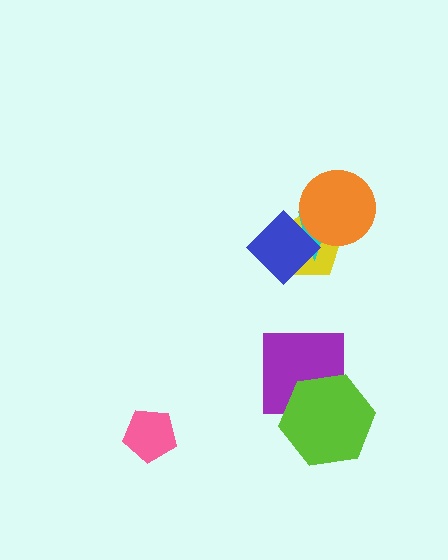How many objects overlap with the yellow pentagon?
3 objects overlap with the yellow pentagon.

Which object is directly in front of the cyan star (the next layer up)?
The blue diamond is directly in front of the cyan star.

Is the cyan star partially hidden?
Yes, it is partially covered by another shape.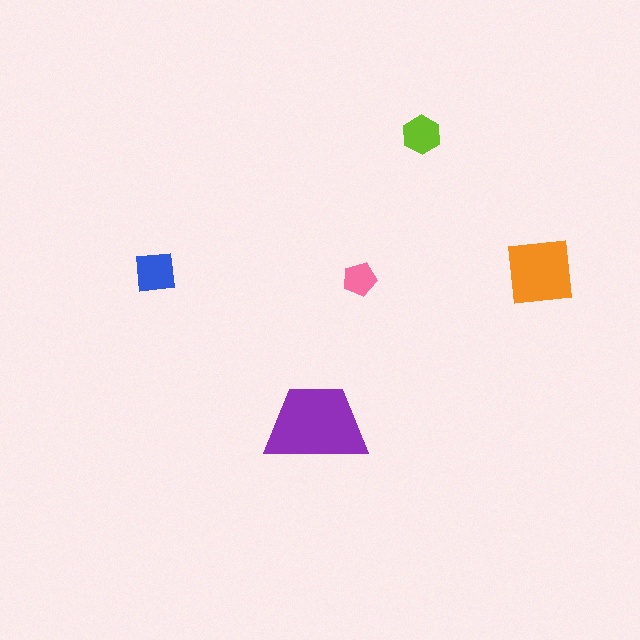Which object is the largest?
The purple trapezoid.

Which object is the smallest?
The pink pentagon.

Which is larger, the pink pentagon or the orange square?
The orange square.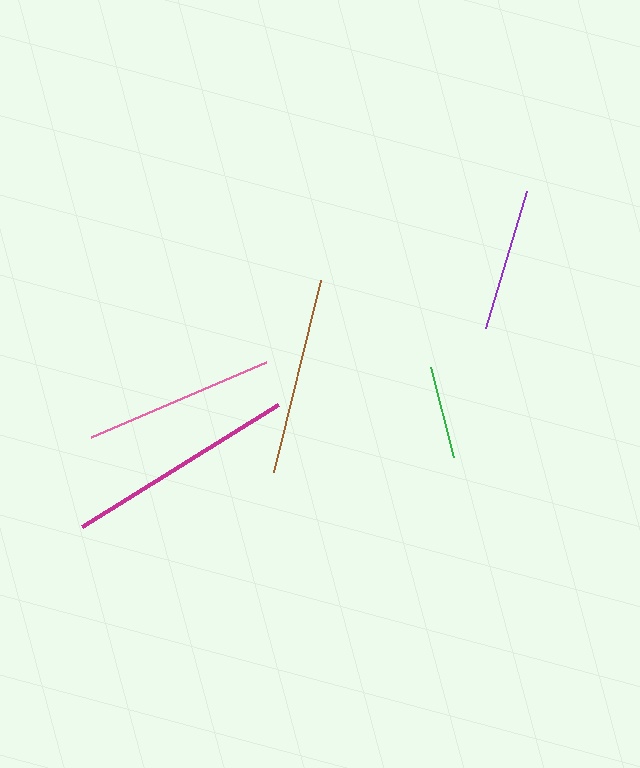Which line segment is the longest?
The magenta line is the longest at approximately 231 pixels.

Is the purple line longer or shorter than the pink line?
The pink line is longer than the purple line.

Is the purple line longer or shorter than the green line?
The purple line is longer than the green line.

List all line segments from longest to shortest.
From longest to shortest: magenta, brown, pink, purple, green.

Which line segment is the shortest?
The green line is the shortest at approximately 93 pixels.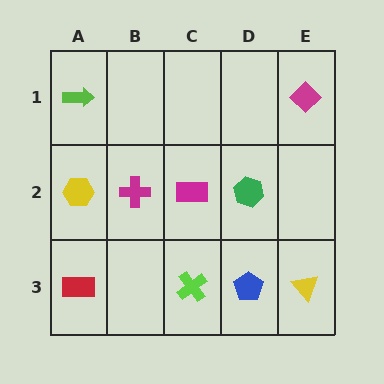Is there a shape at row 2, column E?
No, that cell is empty.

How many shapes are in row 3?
4 shapes.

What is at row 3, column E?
A yellow triangle.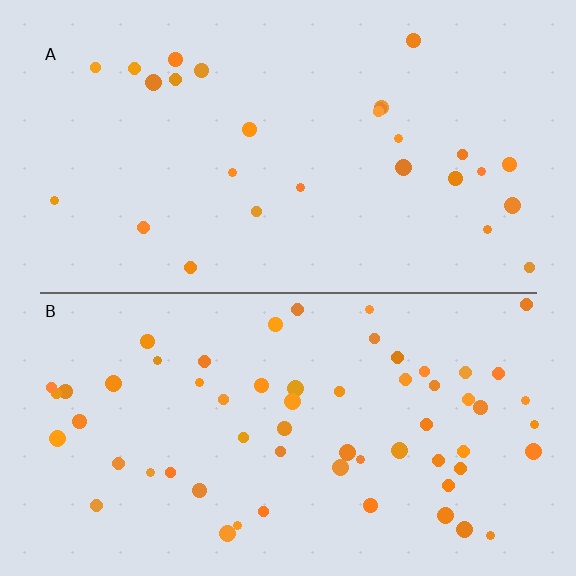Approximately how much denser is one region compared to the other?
Approximately 2.1× — region B over region A.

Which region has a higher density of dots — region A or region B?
B (the bottom).